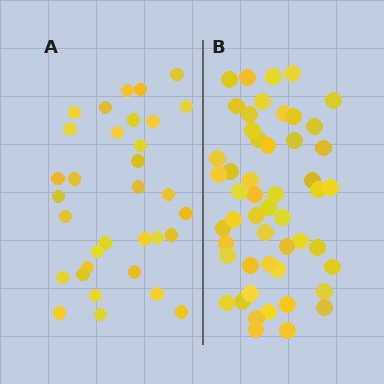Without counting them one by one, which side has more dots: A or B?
Region B (the right region) has more dots.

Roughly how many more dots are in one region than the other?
Region B has approximately 20 more dots than region A.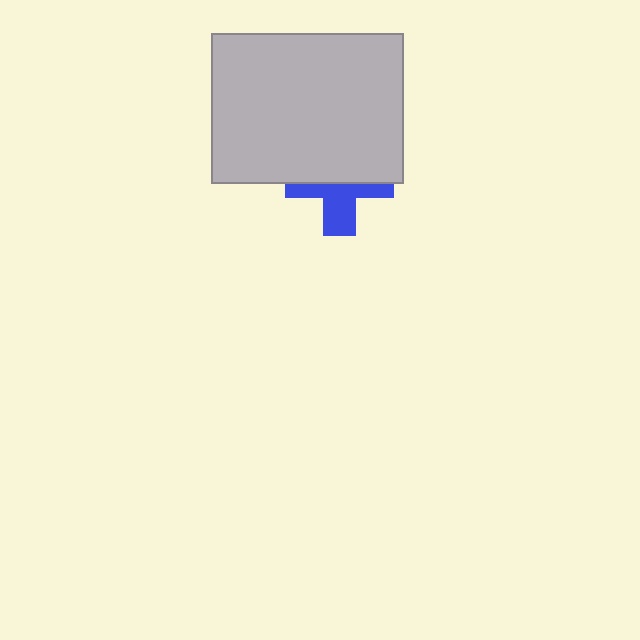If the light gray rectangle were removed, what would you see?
You would see the complete blue cross.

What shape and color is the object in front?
The object in front is a light gray rectangle.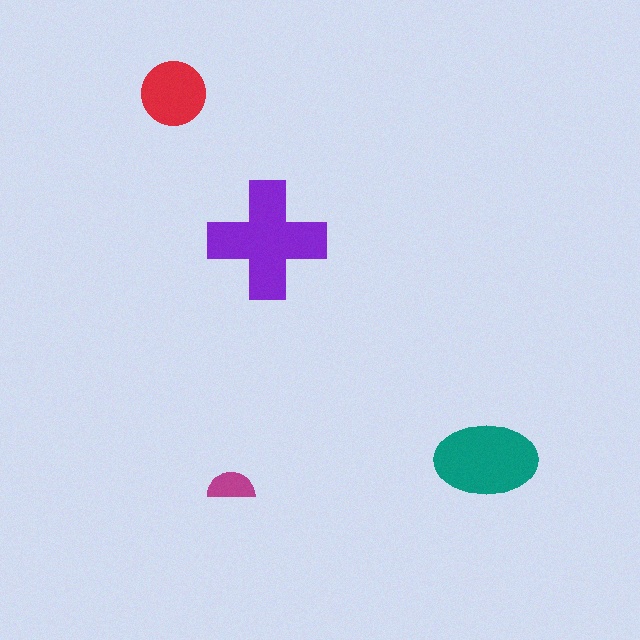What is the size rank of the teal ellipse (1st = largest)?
2nd.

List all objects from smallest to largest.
The magenta semicircle, the red circle, the teal ellipse, the purple cross.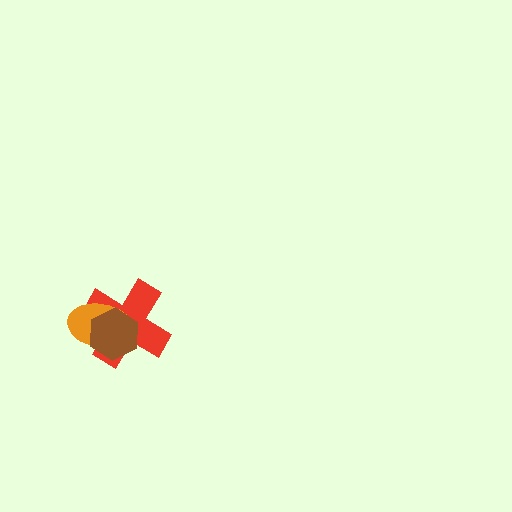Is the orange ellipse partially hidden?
Yes, it is partially covered by another shape.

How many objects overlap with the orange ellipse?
2 objects overlap with the orange ellipse.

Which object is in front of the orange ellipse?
The brown hexagon is in front of the orange ellipse.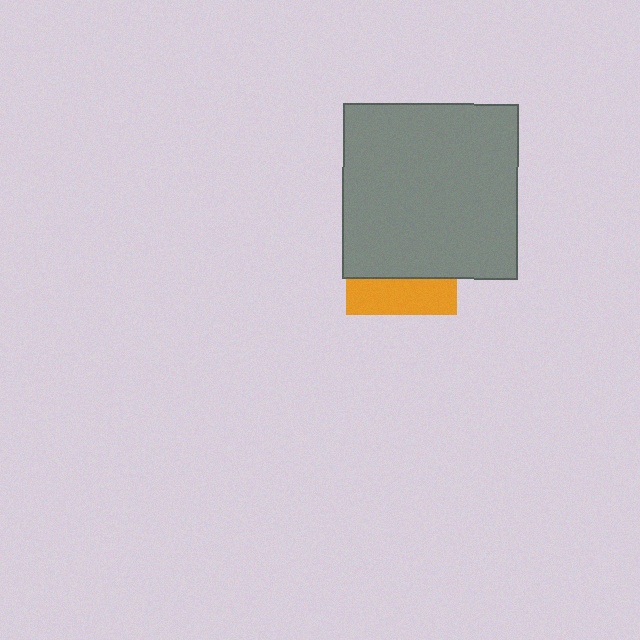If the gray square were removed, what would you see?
You would see the complete orange square.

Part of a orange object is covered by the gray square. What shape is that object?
It is a square.